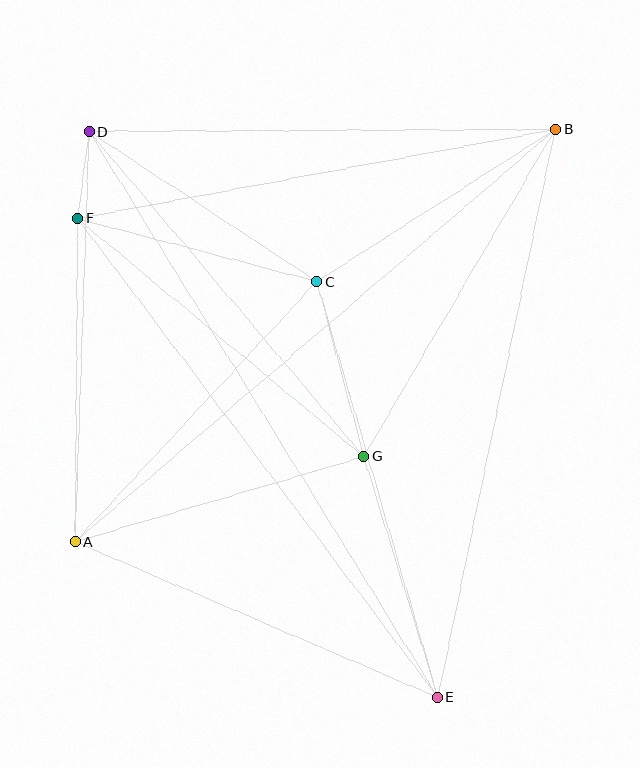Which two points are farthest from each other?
Points D and E are farthest from each other.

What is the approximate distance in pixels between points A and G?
The distance between A and G is approximately 301 pixels.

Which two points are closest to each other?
Points D and F are closest to each other.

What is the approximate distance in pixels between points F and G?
The distance between F and G is approximately 372 pixels.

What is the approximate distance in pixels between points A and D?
The distance between A and D is approximately 411 pixels.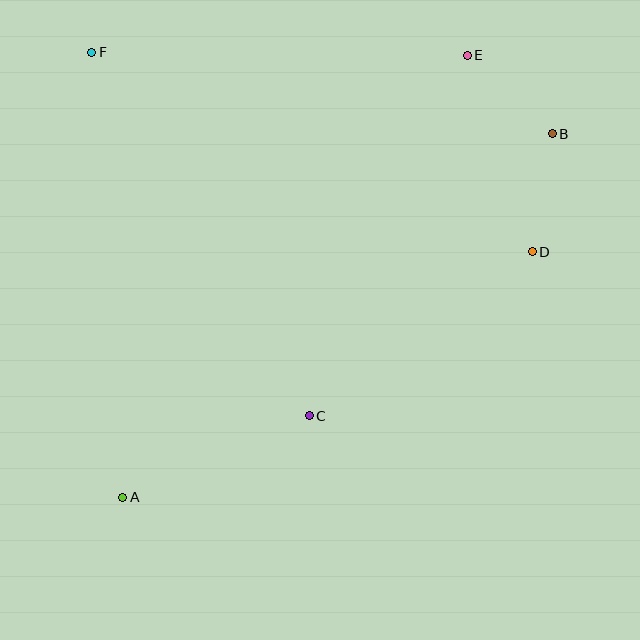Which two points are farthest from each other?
Points A and B are farthest from each other.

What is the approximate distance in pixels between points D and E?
The distance between D and E is approximately 207 pixels.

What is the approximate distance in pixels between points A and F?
The distance between A and F is approximately 446 pixels.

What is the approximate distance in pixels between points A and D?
The distance between A and D is approximately 477 pixels.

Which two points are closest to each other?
Points B and E are closest to each other.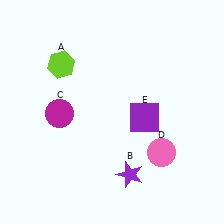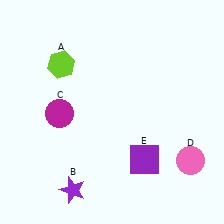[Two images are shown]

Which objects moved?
The objects that moved are: the purple star (B), the pink circle (D), the purple square (E).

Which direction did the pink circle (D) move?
The pink circle (D) moved right.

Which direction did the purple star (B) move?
The purple star (B) moved left.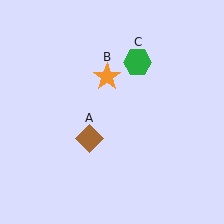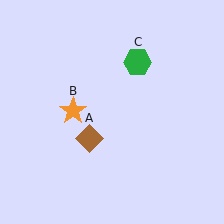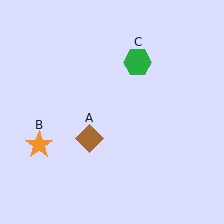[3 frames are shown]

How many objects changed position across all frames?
1 object changed position: orange star (object B).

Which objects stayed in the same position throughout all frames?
Brown diamond (object A) and green hexagon (object C) remained stationary.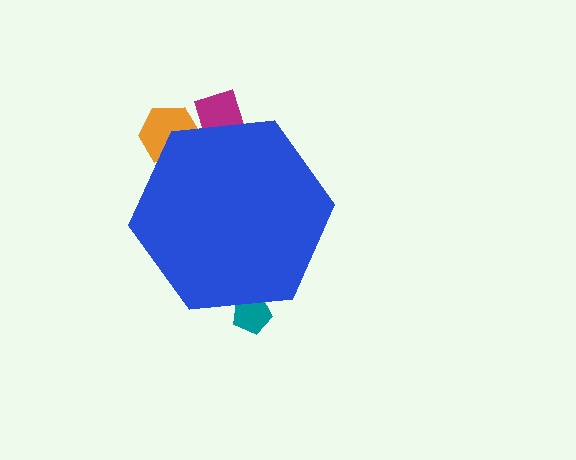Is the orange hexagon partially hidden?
Yes, the orange hexagon is partially hidden behind the blue hexagon.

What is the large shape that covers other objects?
A blue hexagon.